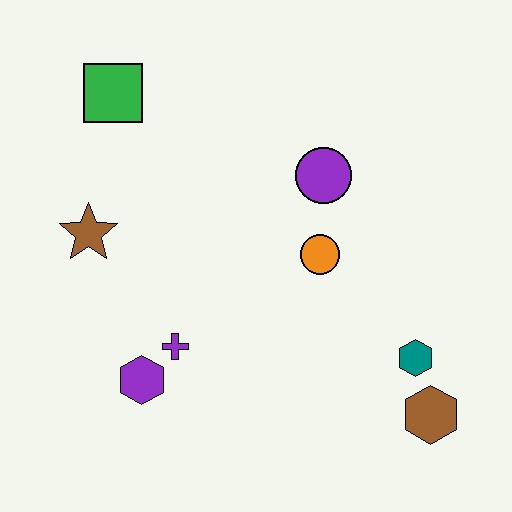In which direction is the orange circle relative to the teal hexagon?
The orange circle is above the teal hexagon.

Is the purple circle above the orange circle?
Yes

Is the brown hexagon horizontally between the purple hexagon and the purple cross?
No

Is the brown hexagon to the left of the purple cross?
No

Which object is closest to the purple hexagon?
The purple cross is closest to the purple hexagon.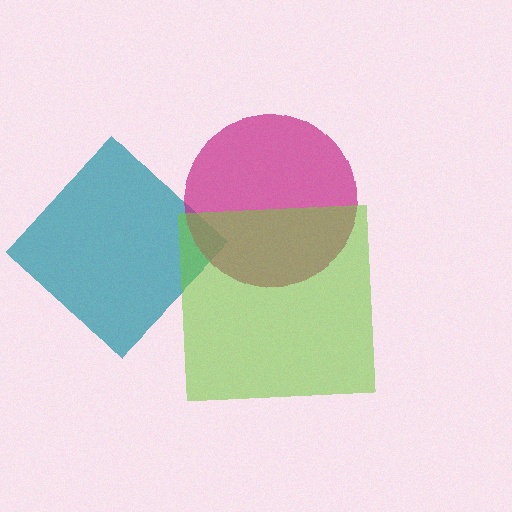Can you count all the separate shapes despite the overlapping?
Yes, there are 3 separate shapes.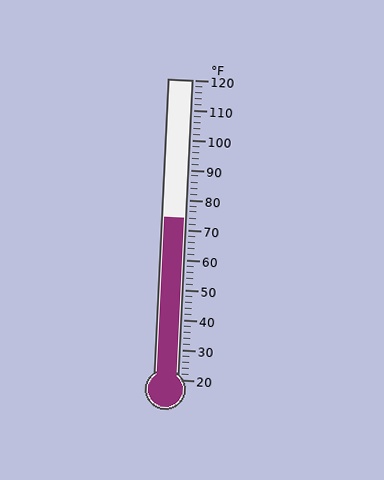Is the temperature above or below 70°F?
The temperature is above 70°F.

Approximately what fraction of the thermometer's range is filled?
The thermometer is filled to approximately 55% of its range.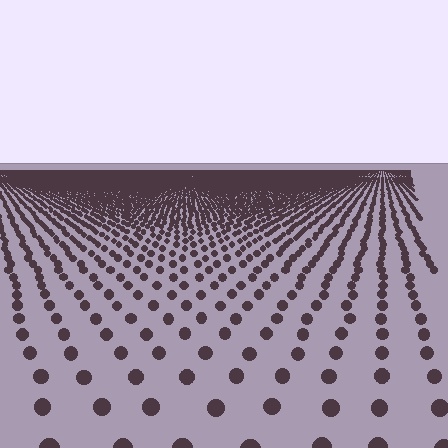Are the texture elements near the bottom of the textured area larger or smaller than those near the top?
Larger. Near the bottom, elements are closer to the viewer and appear at a bigger on-screen size.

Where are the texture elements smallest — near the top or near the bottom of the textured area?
Near the top.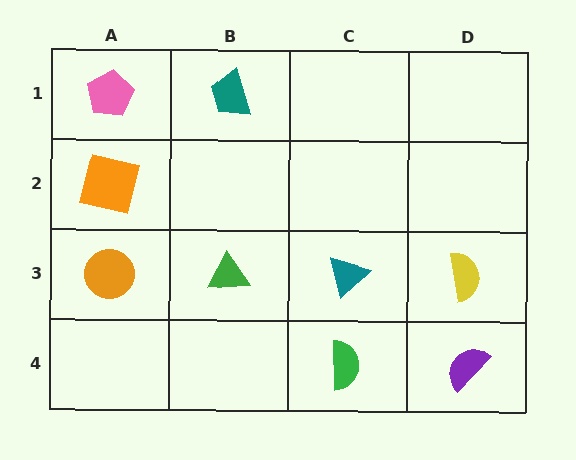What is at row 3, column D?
A yellow semicircle.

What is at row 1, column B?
A teal trapezoid.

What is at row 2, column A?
An orange square.